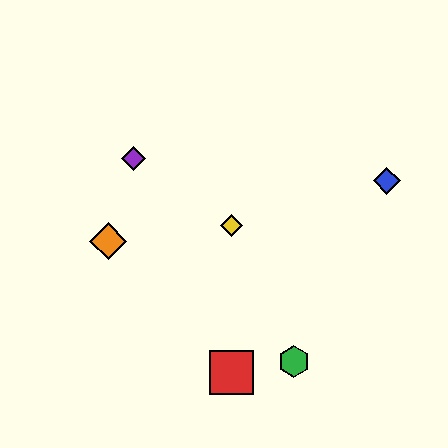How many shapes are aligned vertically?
2 shapes (the red square, the yellow diamond) are aligned vertically.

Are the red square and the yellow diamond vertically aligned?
Yes, both are at x≈231.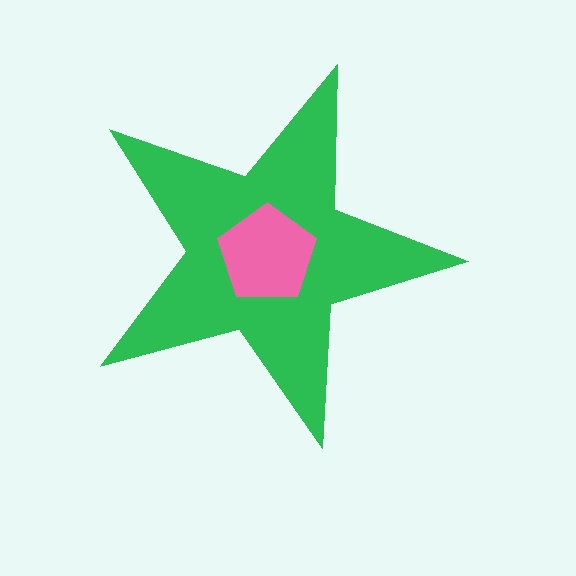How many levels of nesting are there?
2.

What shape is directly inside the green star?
The pink pentagon.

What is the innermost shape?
The pink pentagon.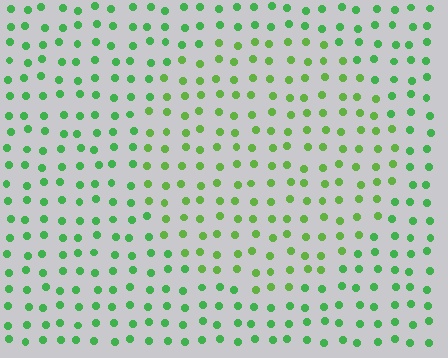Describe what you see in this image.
The image is filled with small green elements in a uniform arrangement. A circle-shaped region is visible where the elements are tinted to a slightly different hue, forming a subtle color boundary.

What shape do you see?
I see a circle.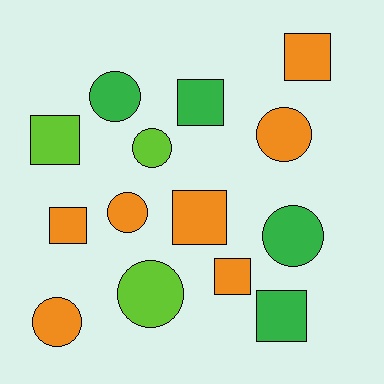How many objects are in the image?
There are 14 objects.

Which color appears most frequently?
Orange, with 7 objects.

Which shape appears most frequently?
Square, with 7 objects.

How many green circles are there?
There are 2 green circles.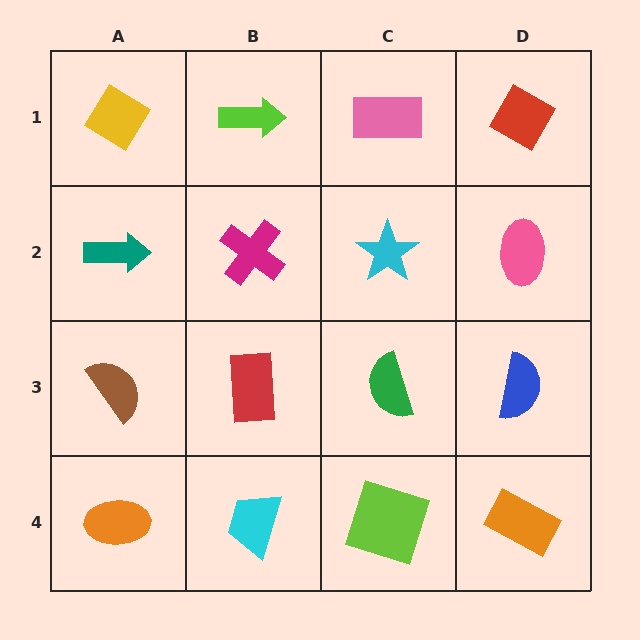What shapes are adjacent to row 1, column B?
A magenta cross (row 2, column B), a yellow diamond (row 1, column A), a pink rectangle (row 1, column C).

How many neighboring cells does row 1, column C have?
3.